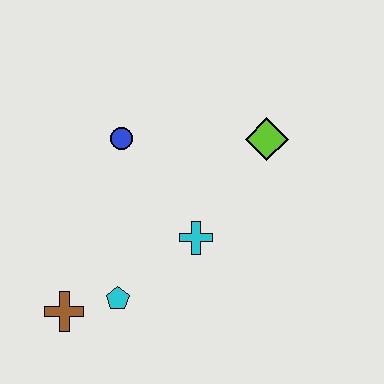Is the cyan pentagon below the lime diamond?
Yes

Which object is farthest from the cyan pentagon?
The lime diamond is farthest from the cyan pentagon.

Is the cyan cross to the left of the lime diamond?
Yes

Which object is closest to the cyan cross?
The cyan pentagon is closest to the cyan cross.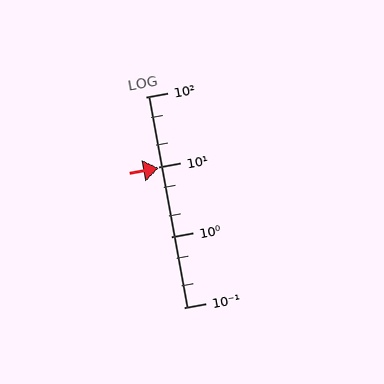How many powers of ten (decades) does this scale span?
The scale spans 3 decades, from 0.1 to 100.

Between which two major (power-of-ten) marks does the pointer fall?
The pointer is between 1 and 10.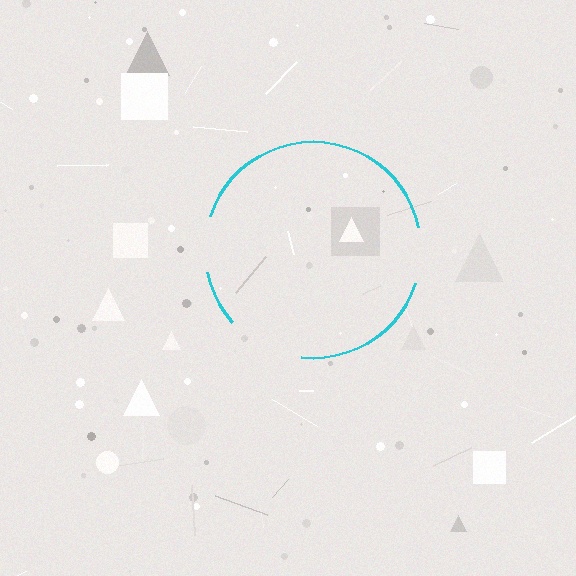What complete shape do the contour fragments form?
The contour fragments form a circle.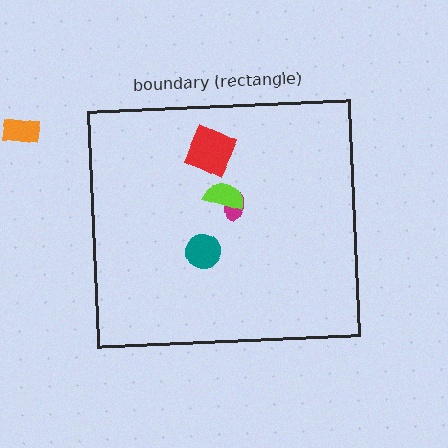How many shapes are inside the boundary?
4 inside, 1 outside.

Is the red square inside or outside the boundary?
Inside.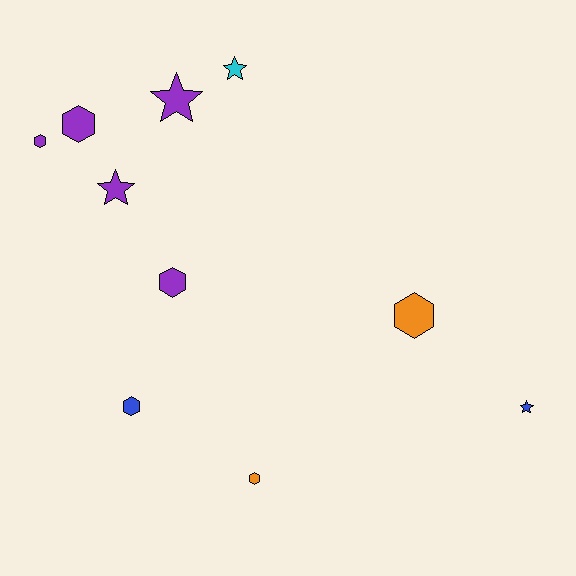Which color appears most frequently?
Purple, with 5 objects.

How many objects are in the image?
There are 10 objects.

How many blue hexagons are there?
There is 1 blue hexagon.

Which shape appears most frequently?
Hexagon, with 6 objects.